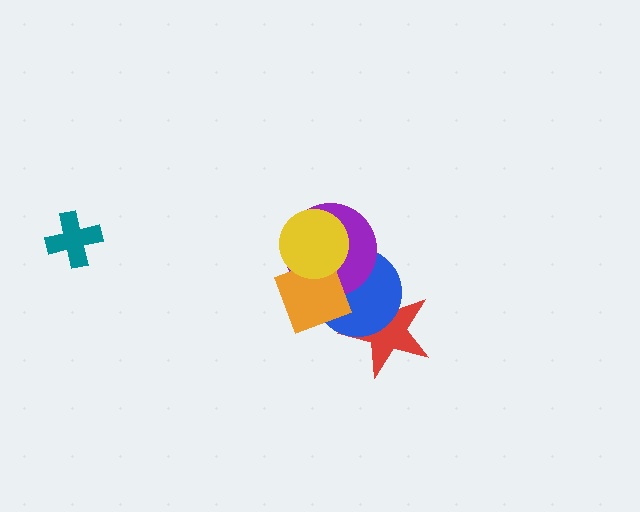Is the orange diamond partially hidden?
Yes, it is partially covered by another shape.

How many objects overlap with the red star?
2 objects overlap with the red star.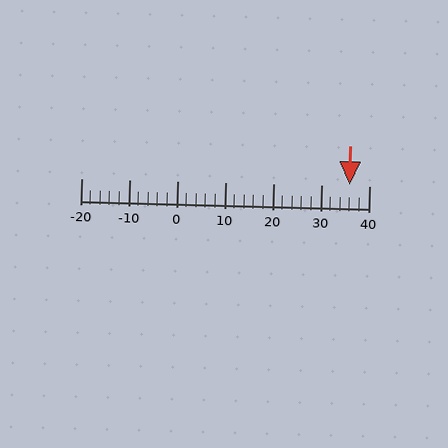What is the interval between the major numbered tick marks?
The major tick marks are spaced 10 units apart.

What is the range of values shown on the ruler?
The ruler shows values from -20 to 40.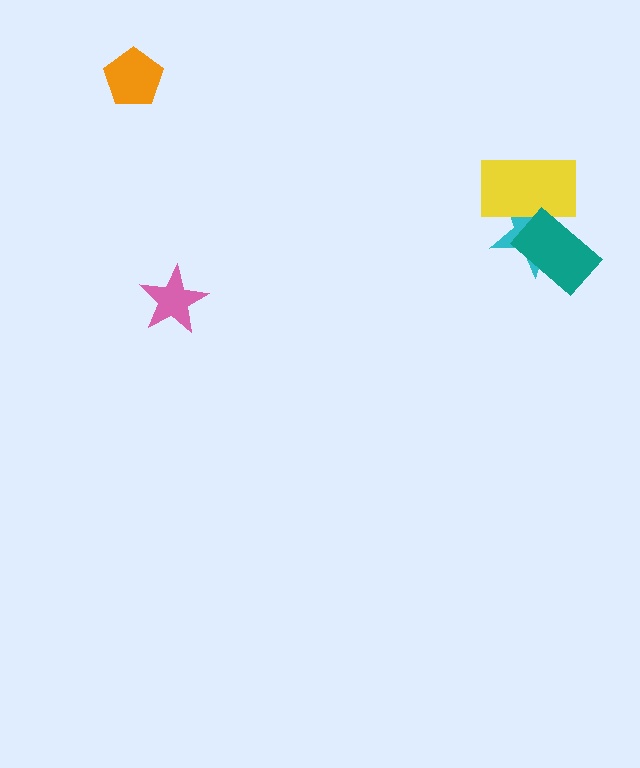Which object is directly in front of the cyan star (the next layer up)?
The yellow rectangle is directly in front of the cyan star.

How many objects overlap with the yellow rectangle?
2 objects overlap with the yellow rectangle.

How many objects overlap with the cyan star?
2 objects overlap with the cyan star.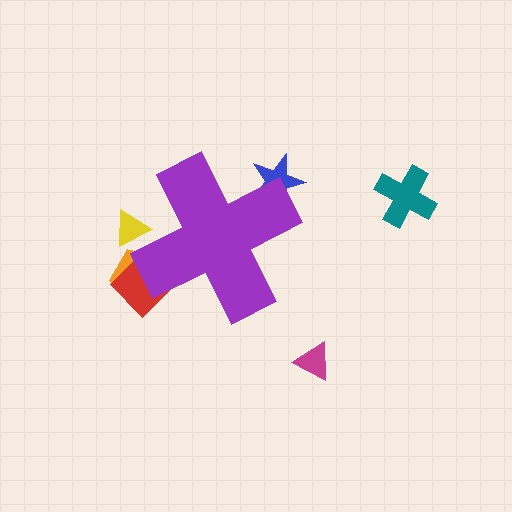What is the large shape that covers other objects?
A purple cross.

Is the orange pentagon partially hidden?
Yes, the orange pentagon is partially hidden behind the purple cross.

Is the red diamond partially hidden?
Yes, the red diamond is partially hidden behind the purple cross.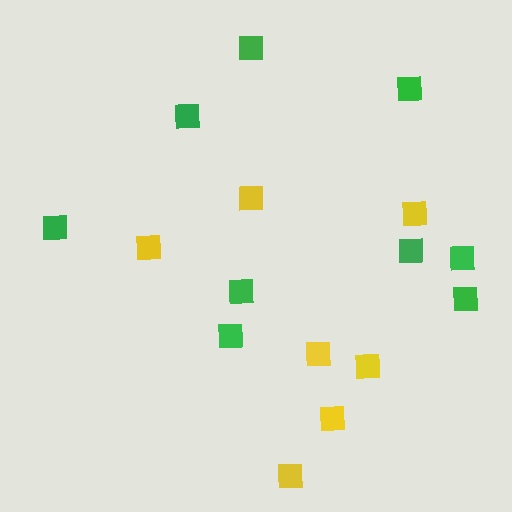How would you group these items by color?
There are 2 groups: one group of green squares (9) and one group of yellow squares (7).